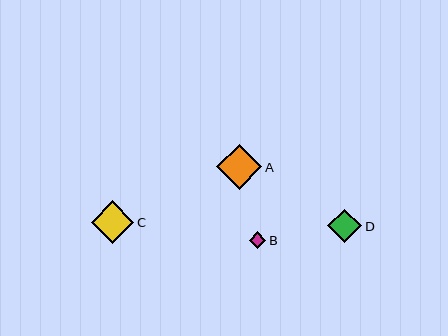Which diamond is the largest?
Diamond A is the largest with a size of approximately 45 pixels.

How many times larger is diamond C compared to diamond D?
Diamond C is approximately 1.3 times the size of diamond D.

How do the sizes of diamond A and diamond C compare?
Diamond A and diamond C are approximately the same size.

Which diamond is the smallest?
Diamond B is the smallest with a size of approximately 17 pixels.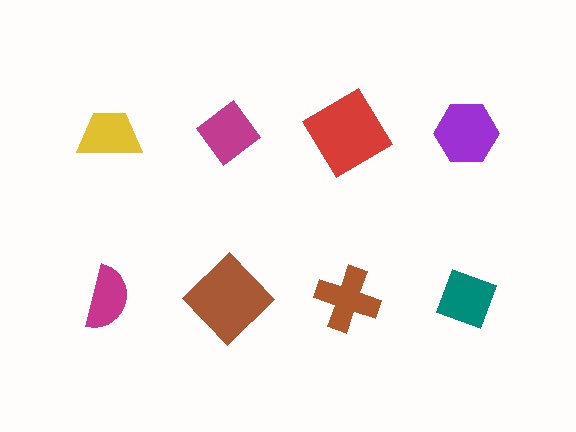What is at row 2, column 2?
A brown diamond.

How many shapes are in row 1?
4 shapes.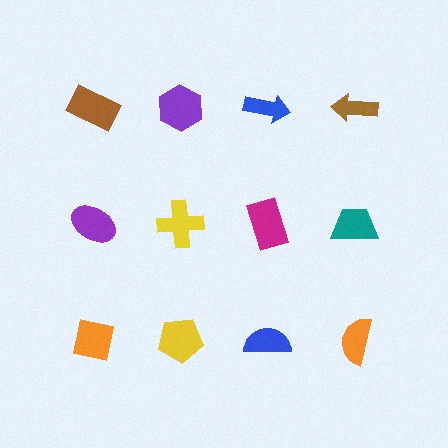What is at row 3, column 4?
An orange semicircle.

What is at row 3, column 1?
An orange square.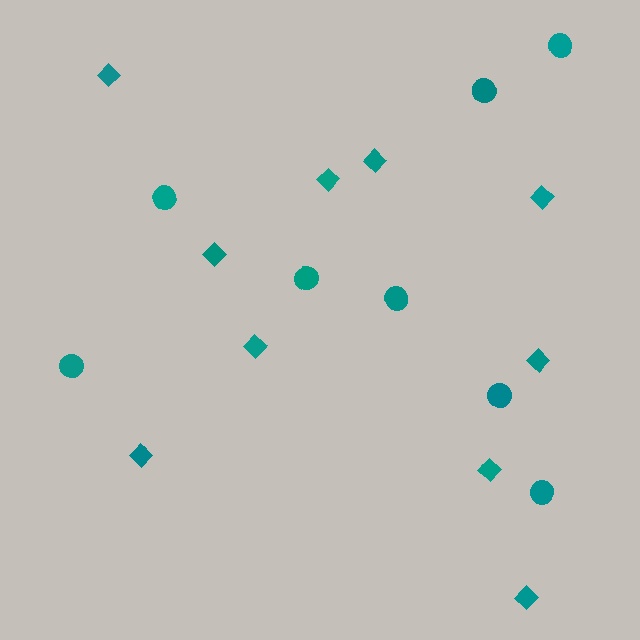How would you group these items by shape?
There are 2 groups: one group of circles (8) and one group of diamonds (10).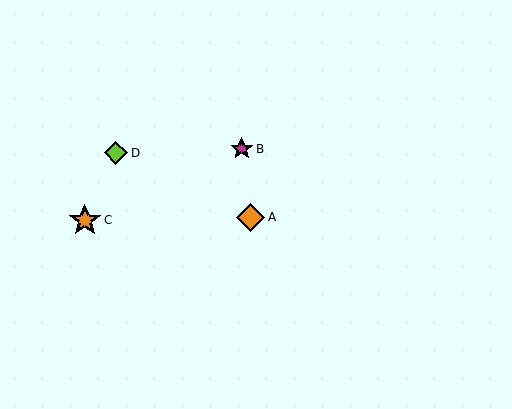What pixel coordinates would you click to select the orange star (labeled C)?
Click at (85, 220) to select the orange star C.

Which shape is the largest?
The orange star (labeled C) is the largest.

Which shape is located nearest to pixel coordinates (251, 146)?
The magenta star (labeled B) at (242, 149) is nearest to that location.